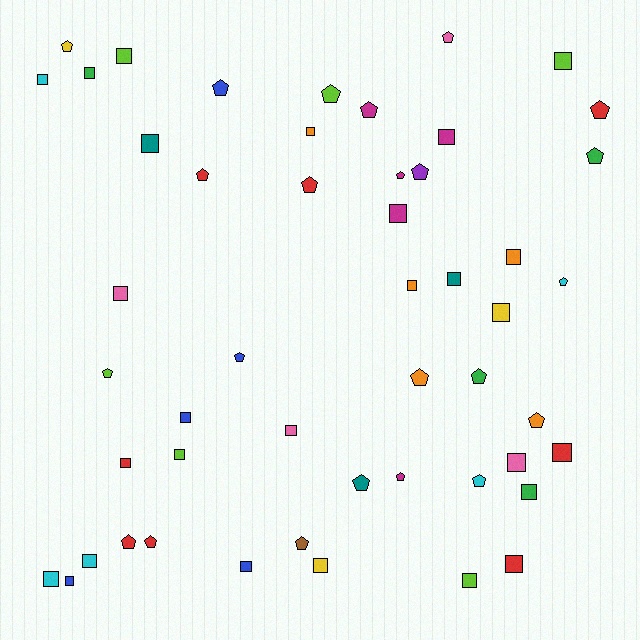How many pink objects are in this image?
There are 4 pink objects.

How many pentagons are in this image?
There are 23 pentagons.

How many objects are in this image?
There are 50 objects.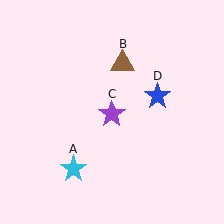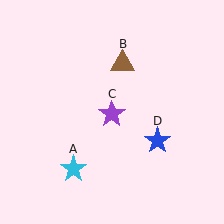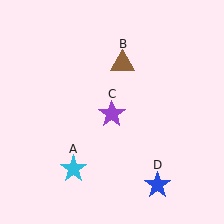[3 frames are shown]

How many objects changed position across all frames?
1 object changed position: blue star (object D).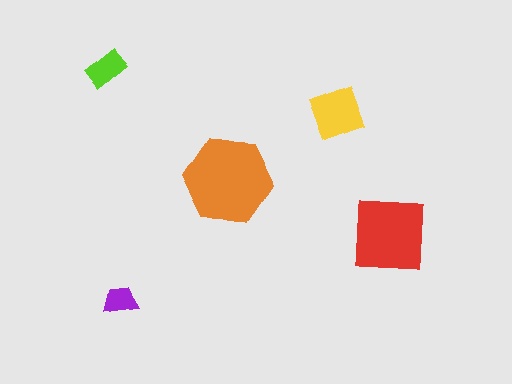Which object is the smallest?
The purple trapezoid.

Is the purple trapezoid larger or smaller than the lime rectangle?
Smaller.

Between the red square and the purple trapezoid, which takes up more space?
The red square.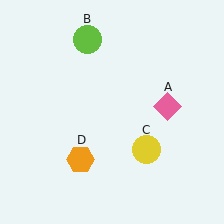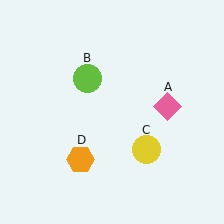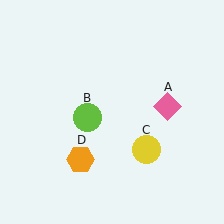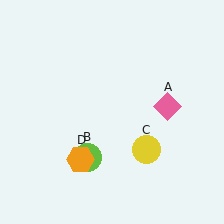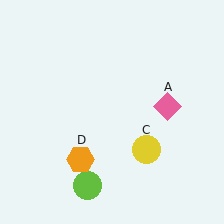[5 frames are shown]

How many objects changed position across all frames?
1 object changed position: lime circle (object B).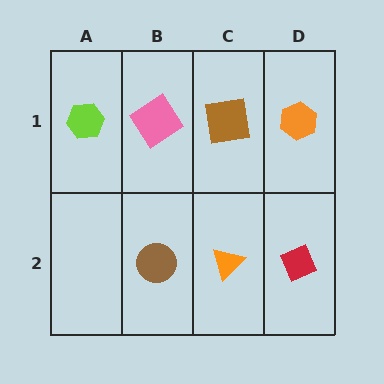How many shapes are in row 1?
4 shapes.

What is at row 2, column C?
An orange triangle.